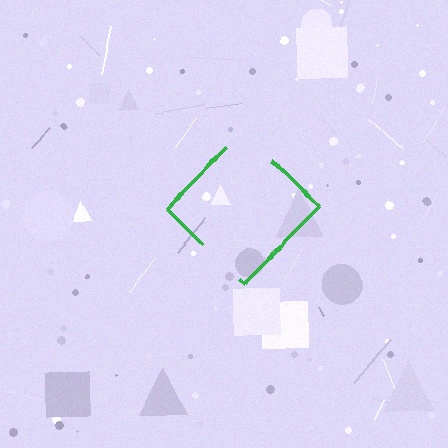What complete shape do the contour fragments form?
The contour fragments form a diamond.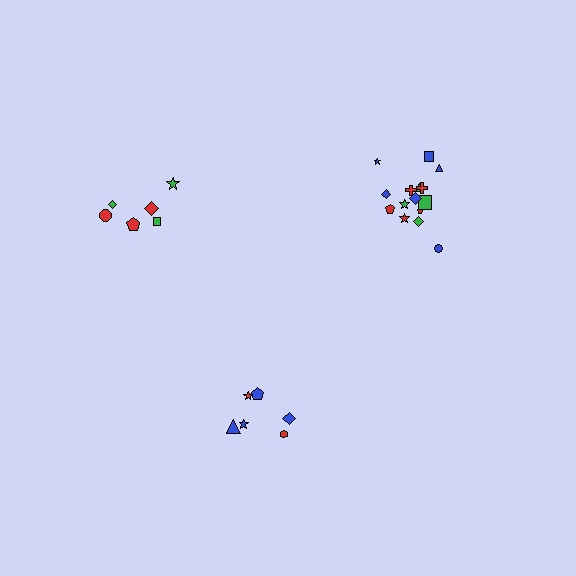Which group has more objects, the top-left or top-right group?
The top-right group.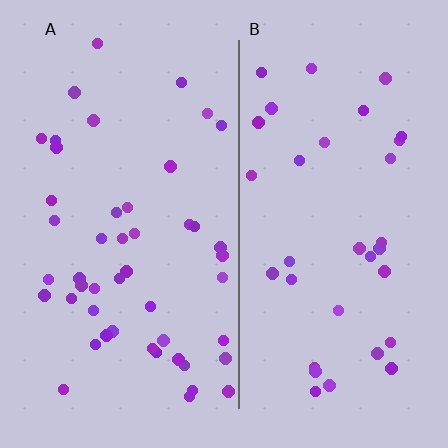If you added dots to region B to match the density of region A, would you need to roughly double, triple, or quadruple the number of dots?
Approximately double.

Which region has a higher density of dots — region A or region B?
A (the left).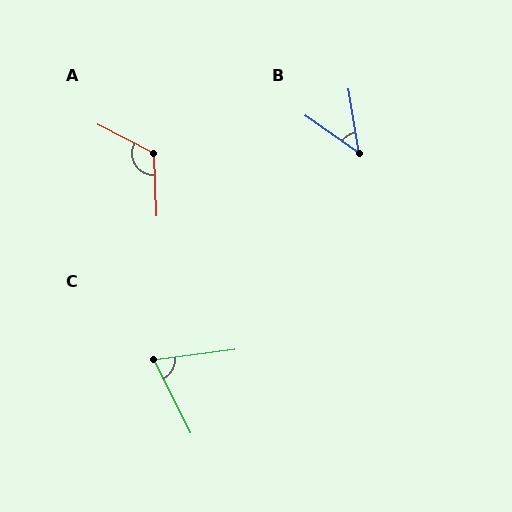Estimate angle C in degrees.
Approximately 71 degrees.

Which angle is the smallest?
B, at approximately 46 degrees.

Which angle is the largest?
A, at approximately 119 degrees.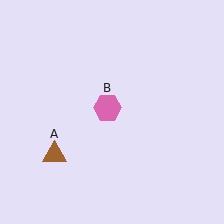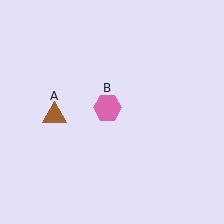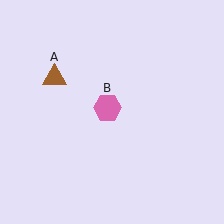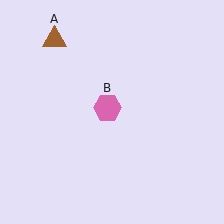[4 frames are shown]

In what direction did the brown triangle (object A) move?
The brown triangle (object A) moved up.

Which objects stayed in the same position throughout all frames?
Pink hexagon (object B) remained stationary.